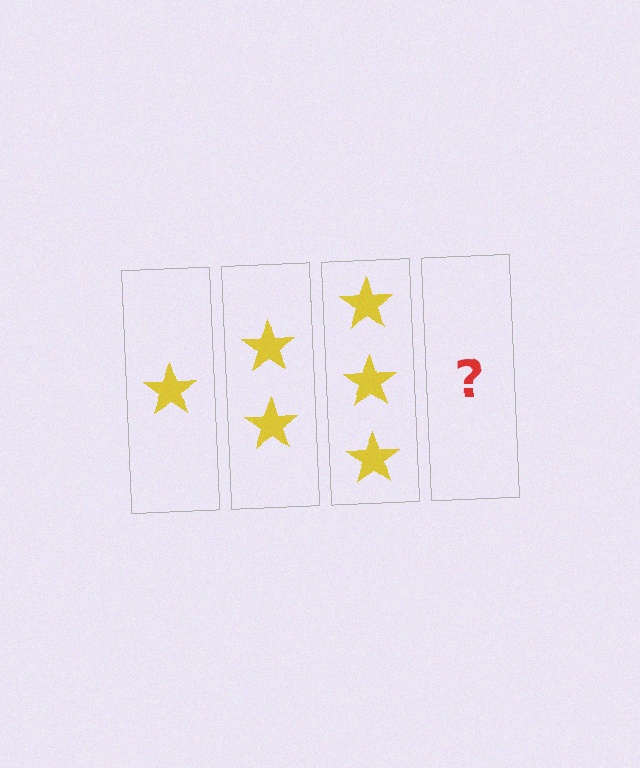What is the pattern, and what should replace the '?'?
The pattern is that each step adds one more star. The '?' should be 4 stars.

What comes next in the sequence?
The next element should be 4 stars.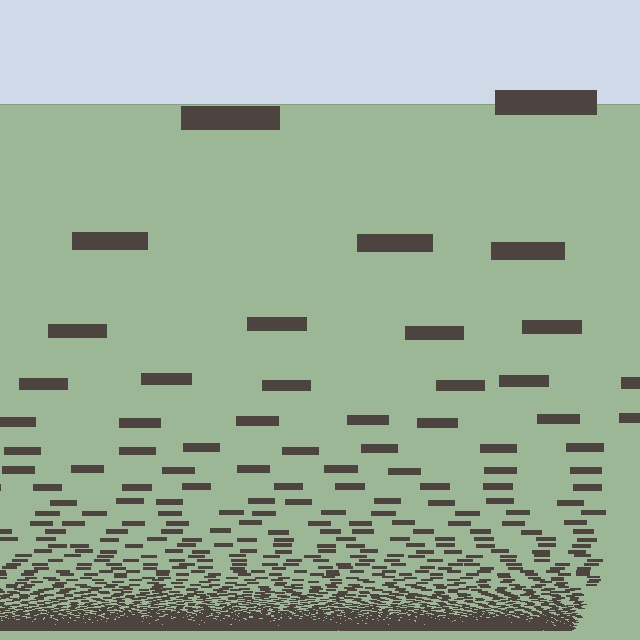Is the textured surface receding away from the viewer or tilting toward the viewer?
The surface appears to tilt toward the viewer. Texture elements get larger and sparser toward the top.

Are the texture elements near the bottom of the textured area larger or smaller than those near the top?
Smaller. The gradient is inverted — elements near the bottom are smaller and denser.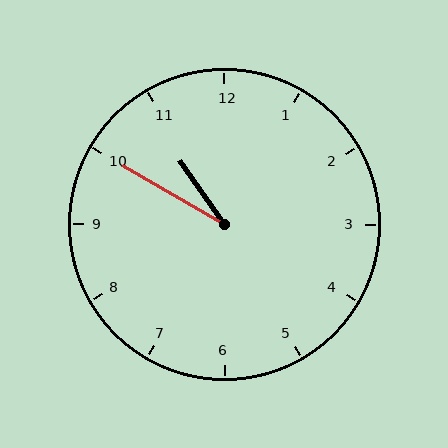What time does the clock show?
10:50.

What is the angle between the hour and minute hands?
Approximately 25 degrees.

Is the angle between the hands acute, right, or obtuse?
It is acute.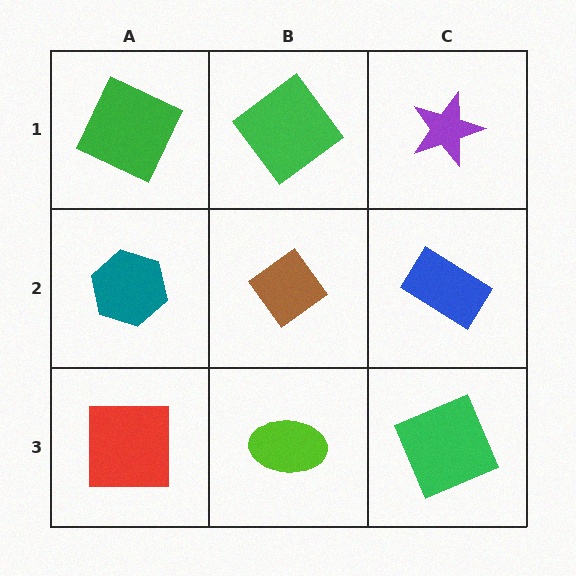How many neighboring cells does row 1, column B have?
3.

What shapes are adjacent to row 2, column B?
A green diamond (row 1, column B), a lime ellipse (row 3, column B), a teal hexagon (row 2, column A), a blue rectangle (row 2, column C).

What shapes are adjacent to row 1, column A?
A teal hexagon (row 2, column A), a green diamond (row 1, column B).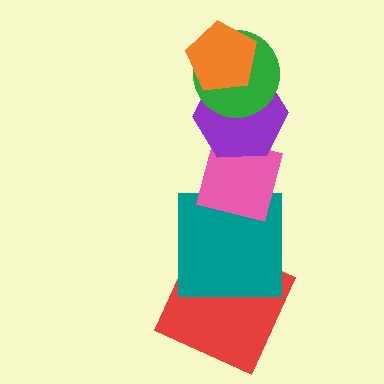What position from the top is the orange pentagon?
The orange pentagon is 1st from the top.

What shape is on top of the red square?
The teal square is on top of the red square.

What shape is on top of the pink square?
The purple hexagon is on top of the pink square.